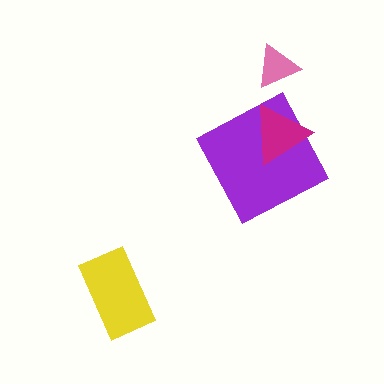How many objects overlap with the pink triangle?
0 objects overlap with the pink triangle.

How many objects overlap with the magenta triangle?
1 object overlaps with the magenta triangle.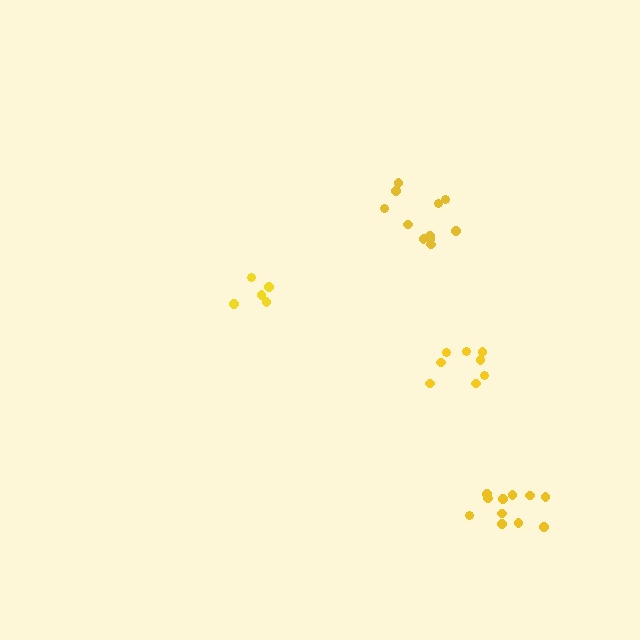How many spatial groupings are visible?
There are 4 spatial groupings.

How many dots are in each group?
Group 1: 8 dots, Group 2: 11 dots, Group 3: 5 dots, Group 4: 11 dots (35 total).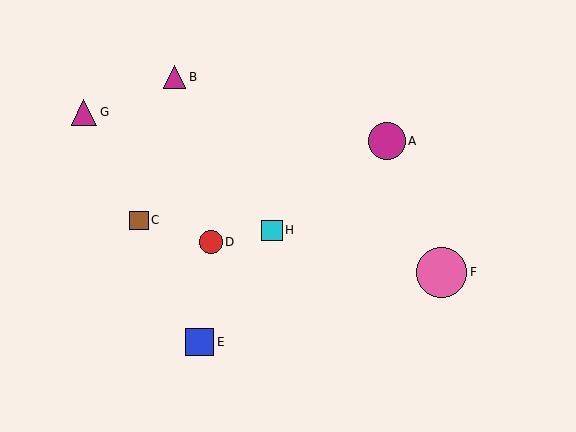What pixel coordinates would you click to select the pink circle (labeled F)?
Click at (442, 272) to select the pink circle F.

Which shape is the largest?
The pink circle (labeled F) is the largest.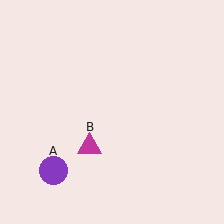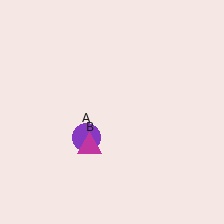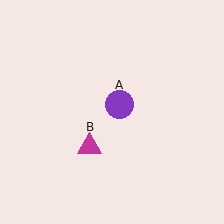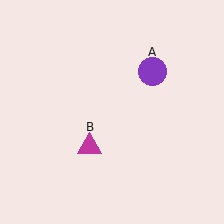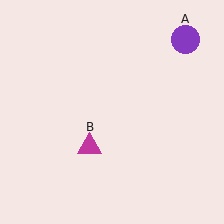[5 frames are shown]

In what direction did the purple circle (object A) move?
The purple circle (object A) moved up and to the right.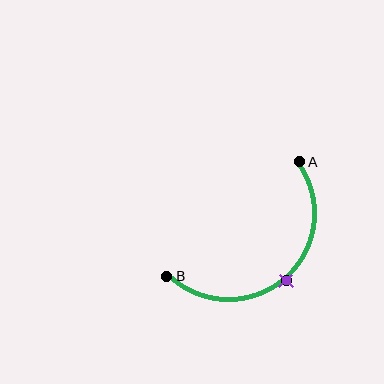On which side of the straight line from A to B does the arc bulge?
The arc bulges below and to the right of the straight line connecting A and B.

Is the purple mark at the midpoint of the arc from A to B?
Yes. The purple mark lies on the arc at equal arc-length from both A and B — it is the arc midpoint.